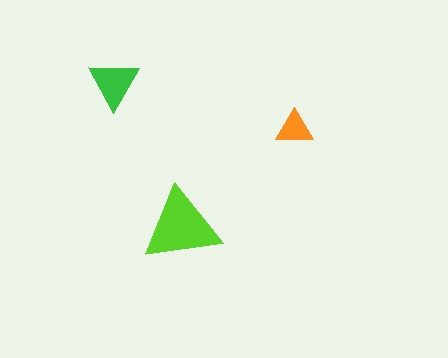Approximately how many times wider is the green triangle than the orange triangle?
About 1.5 times wider.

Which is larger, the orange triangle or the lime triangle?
The lime one.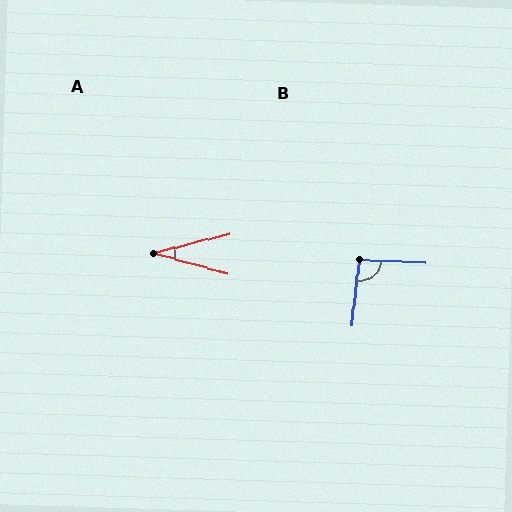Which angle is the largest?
B, at approximately 93 degrees.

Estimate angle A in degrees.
Approximately 30 degrees.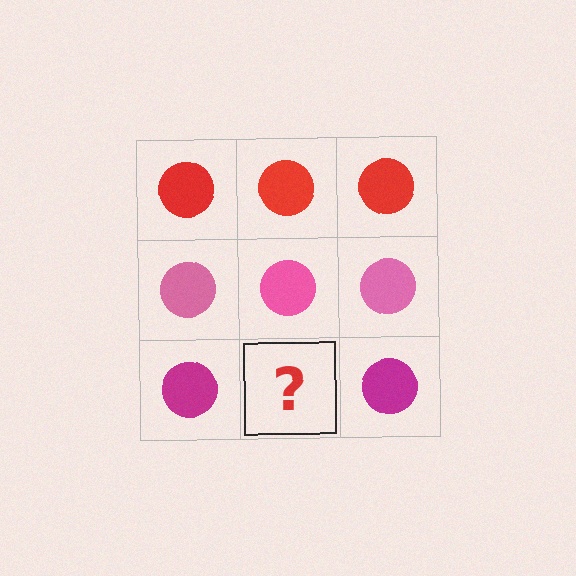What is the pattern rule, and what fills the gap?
The rule is that each row has a consistent color. The gap should be filled with a magenta circle.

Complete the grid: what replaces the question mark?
The question mark should be replaced with a magenta circle.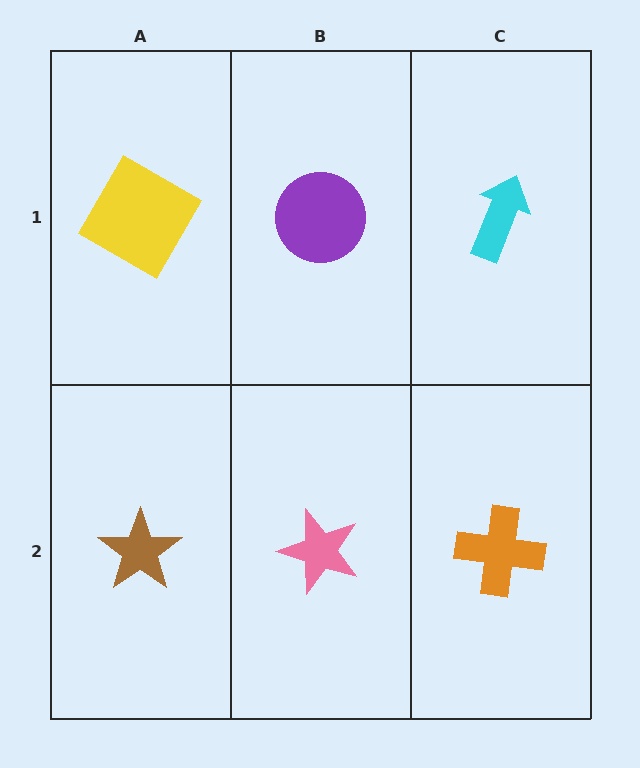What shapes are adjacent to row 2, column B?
A purple circle (row 1, column B), a brown star (row 2, column A), an orange cross (row 2, column C).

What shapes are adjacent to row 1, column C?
An orange cross (row 2, column C), a purple circle (row 1, column B).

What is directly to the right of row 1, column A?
A purple circle.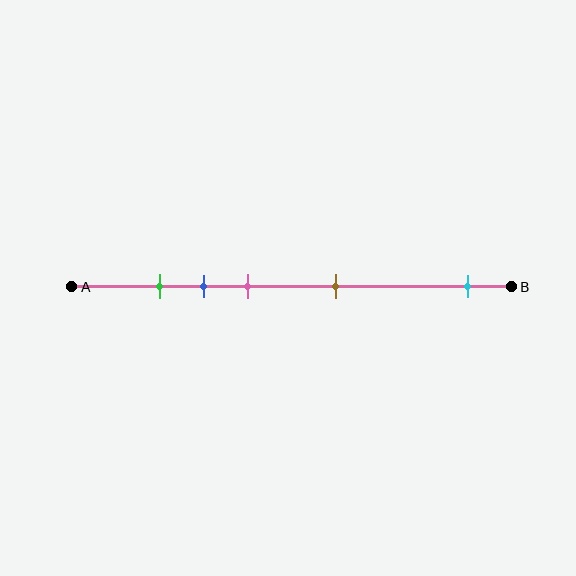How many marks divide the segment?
There are 5 marks dividing the segment.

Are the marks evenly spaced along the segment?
No, the marks are not evenly spaced.